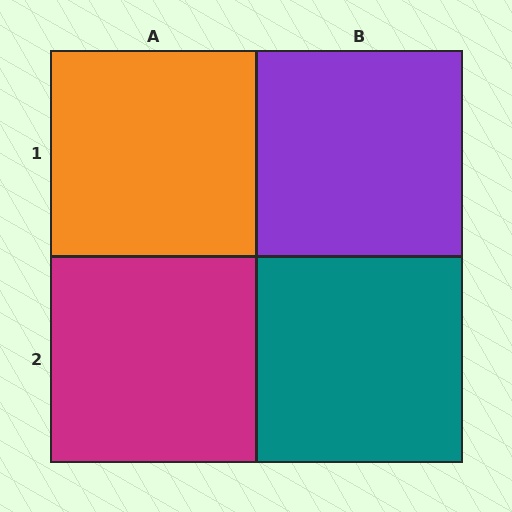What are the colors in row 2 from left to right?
Magenta, teal.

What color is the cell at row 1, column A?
Orange.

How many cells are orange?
1 cell is orange.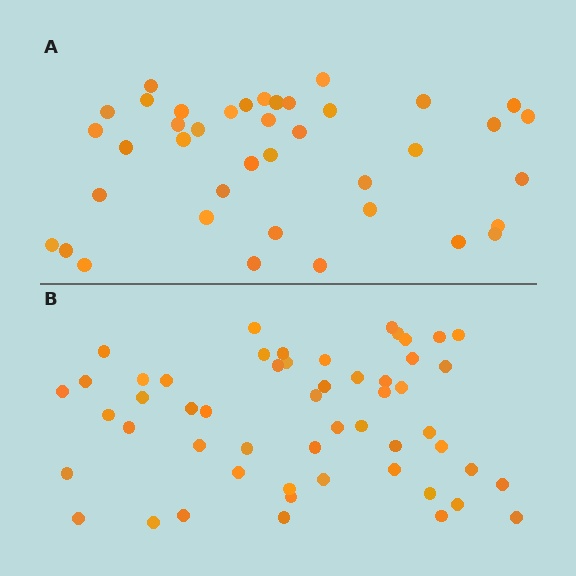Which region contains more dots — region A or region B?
Region B (the bottom region) has more dots.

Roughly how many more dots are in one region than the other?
Region B has approximately 15 more dots than region A.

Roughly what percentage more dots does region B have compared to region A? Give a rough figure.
About 30% more.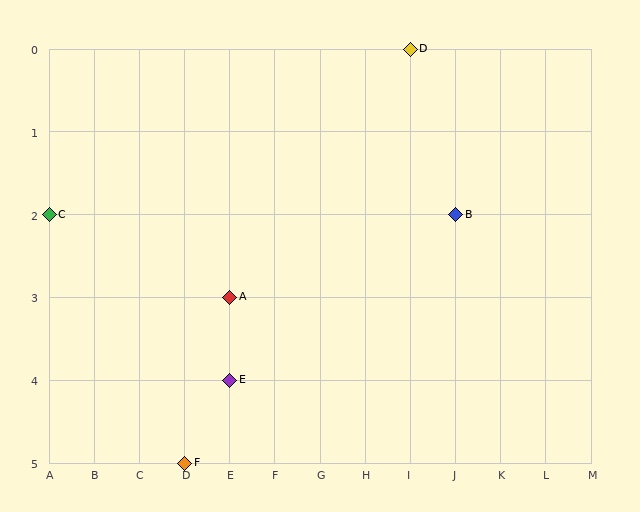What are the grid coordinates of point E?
Point E is at grid coordinates (E, 4).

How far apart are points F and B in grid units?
Points F and B are 6 columns and 3 rows apart (about 6.7 grid units diagonally).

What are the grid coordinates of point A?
Point A is at grid coordinates (E, 3).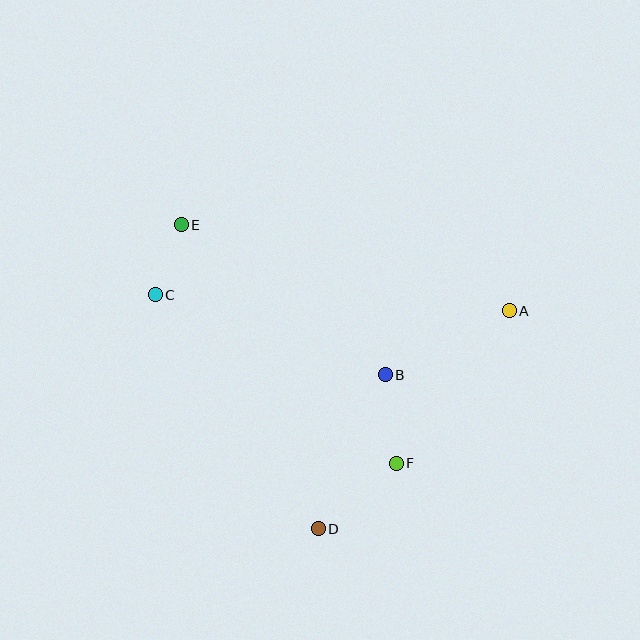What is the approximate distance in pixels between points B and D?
The distance between B and D is approximately 168 pixels.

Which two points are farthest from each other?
Points A and C are farthest from each other.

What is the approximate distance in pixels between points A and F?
The distance between A and F is approximately 189 pixels.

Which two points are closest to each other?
Points C and E are closest to each other.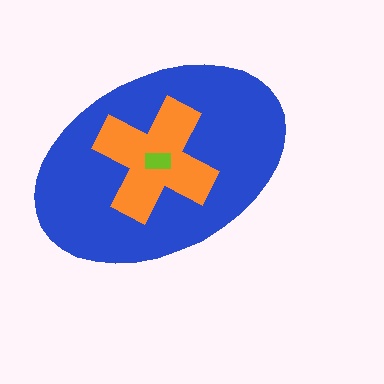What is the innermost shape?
The lime rectangle.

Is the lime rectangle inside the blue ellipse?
Yes.